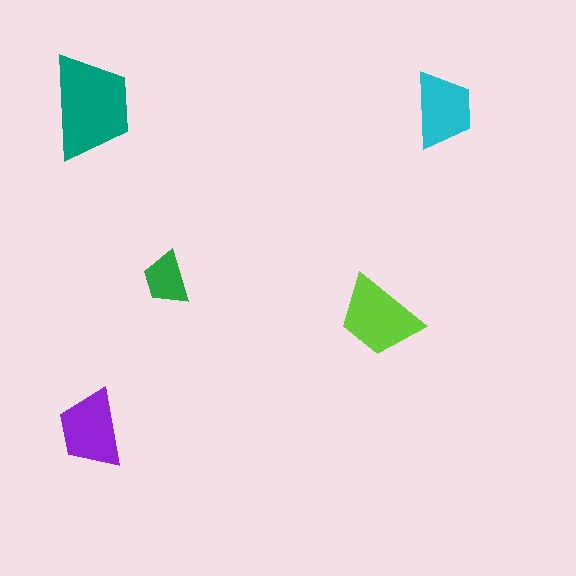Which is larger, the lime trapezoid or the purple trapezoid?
The lime one.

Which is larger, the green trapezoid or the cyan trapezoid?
The cyan one.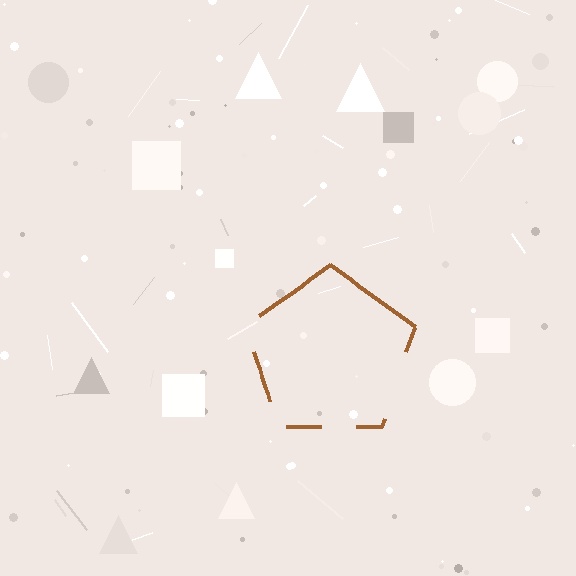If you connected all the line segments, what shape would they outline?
They would outline a pentagon.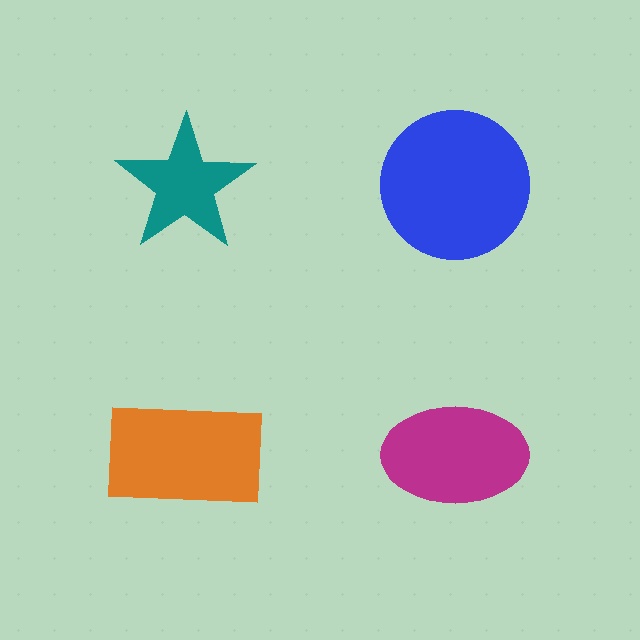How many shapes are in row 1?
2 shapes.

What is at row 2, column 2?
A magenta ellipse.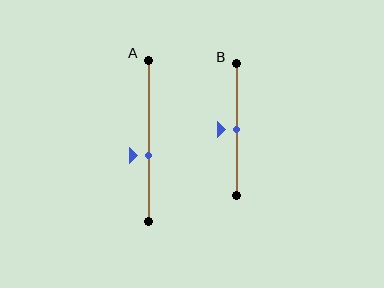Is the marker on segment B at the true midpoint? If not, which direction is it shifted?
Yes, the marker on segment B is at the true midpoint.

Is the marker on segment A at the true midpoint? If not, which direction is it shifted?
No, the marker on segment A is shifted downward by about 9% of the segment length.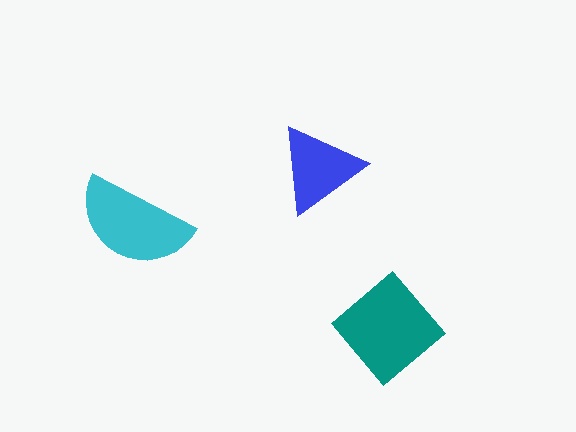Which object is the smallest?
The blue triangle.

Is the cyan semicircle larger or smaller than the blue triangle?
Larger.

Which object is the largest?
The teal diamond.